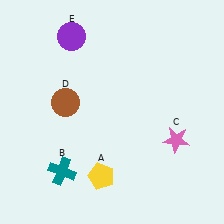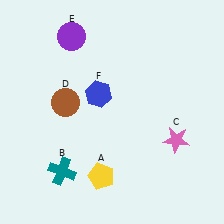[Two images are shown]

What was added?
A blue hexagon (F) was added in Image 2.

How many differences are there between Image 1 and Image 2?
There is 1 difference between the two images.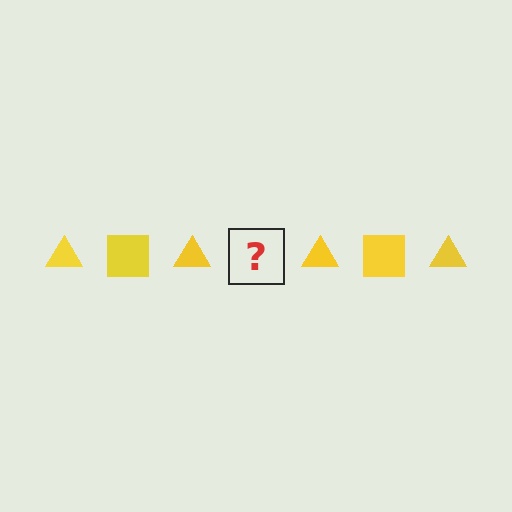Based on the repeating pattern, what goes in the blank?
The blank should be a yellow square.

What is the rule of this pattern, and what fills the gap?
The rule is that the pattern cycles through triangle, square shapes in yellow. The gap should be filled with a yellow square.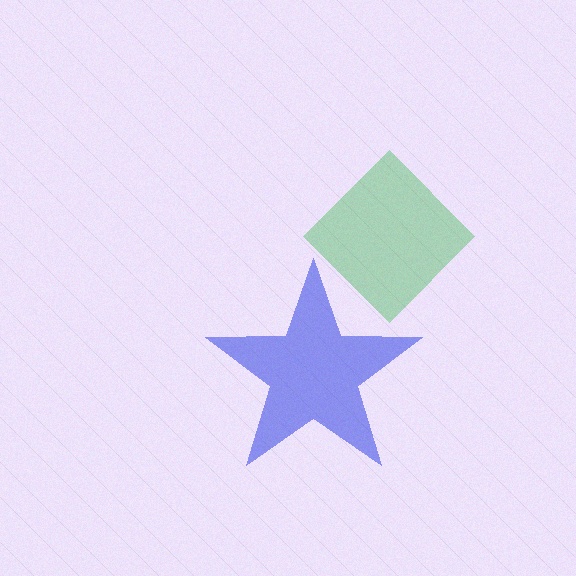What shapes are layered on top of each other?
The layered shapes are: a green diamond, a blue star.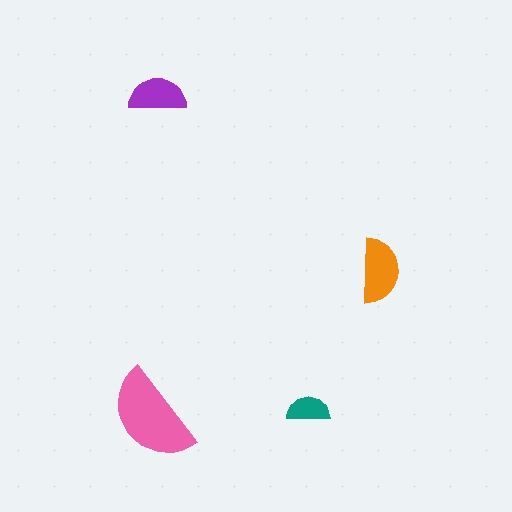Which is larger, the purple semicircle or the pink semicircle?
The pink one.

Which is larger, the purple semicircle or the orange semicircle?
The orange one.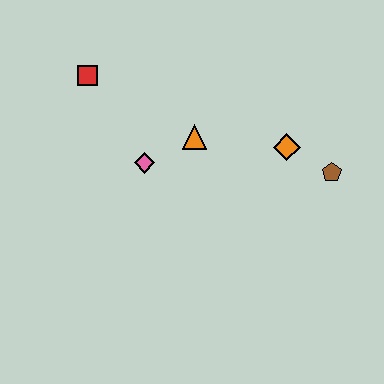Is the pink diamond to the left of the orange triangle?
Yes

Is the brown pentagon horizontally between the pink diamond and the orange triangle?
No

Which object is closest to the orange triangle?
The pink diamond is closest to the orange triangle.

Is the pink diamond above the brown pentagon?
Yes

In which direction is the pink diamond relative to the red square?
The pink diamond is below the red square.